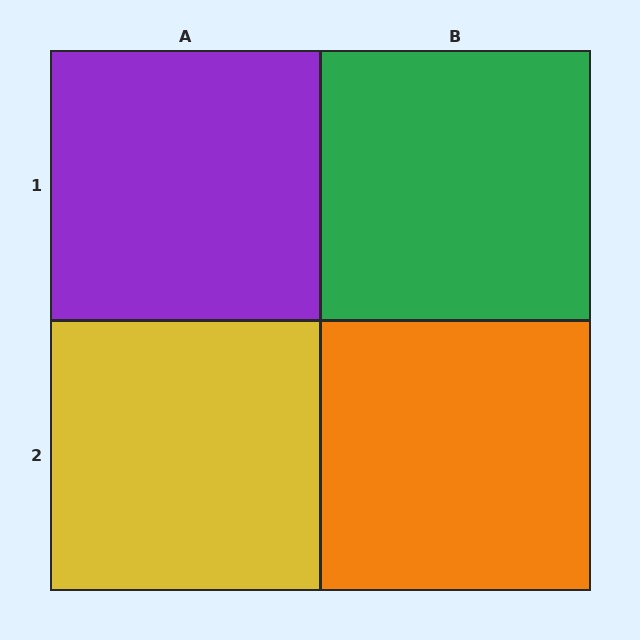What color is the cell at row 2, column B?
Orange.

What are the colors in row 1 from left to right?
Purple, green.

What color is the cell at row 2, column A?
Yellow.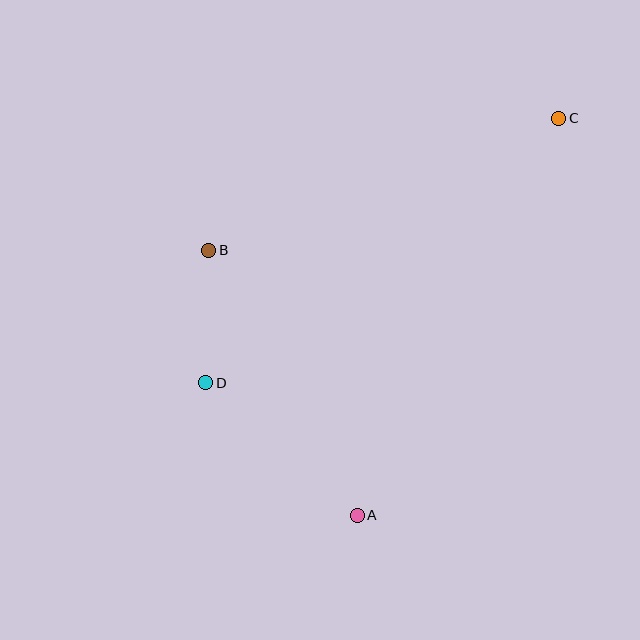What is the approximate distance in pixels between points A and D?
The distance between A and D is approximately 201 pixels.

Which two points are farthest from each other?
Points A and C are farthest from each other.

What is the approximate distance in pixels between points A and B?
The distance between A and B is approximately 304 pixels.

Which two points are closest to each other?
Points B and D are closest to each other.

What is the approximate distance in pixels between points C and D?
The distance between C and D is approximately 441 pixels.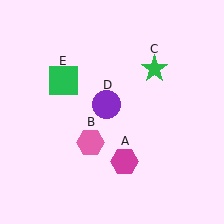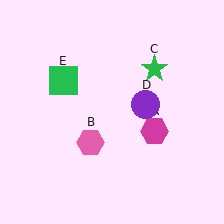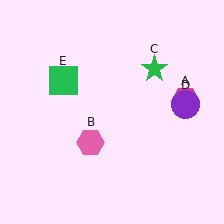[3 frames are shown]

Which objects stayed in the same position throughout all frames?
Pink hexagon (object B) and green star (object C) and green square (object E) remained stationary.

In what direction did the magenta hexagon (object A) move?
The magenta hexagon (object A) moved up and to the right.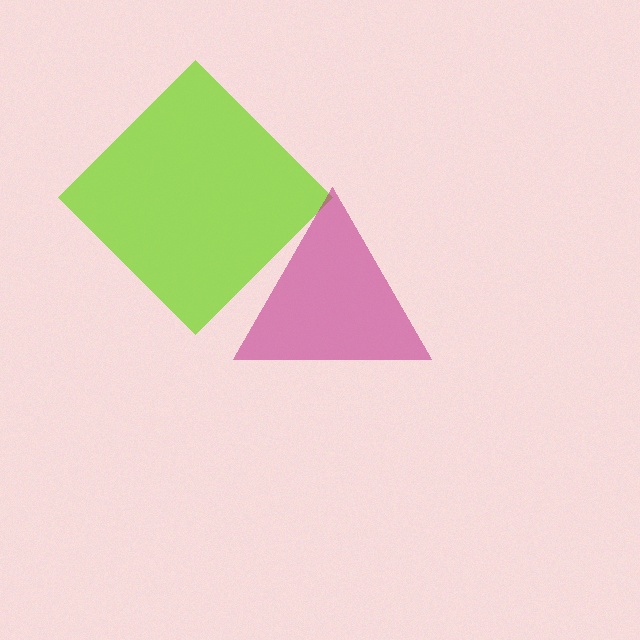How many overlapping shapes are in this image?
There are 2 overlapping shapes in the image.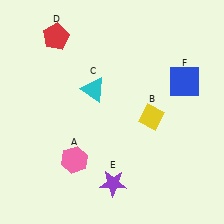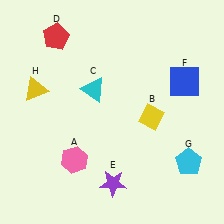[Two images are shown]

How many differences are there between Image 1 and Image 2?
There are 2 differences between the two images.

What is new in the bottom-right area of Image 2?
A cyan pentagon (G) was added in the bottom-right area of Image 2.